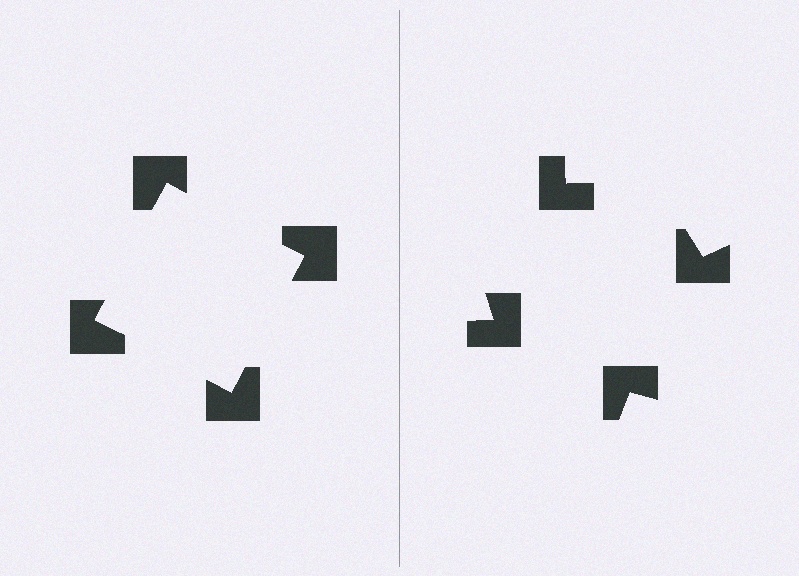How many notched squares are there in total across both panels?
8 — 4 on each side.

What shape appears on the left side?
An illusory square.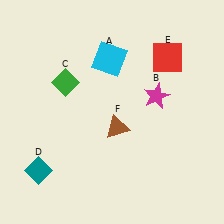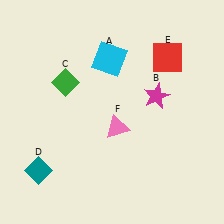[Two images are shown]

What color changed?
The triangle (F) changed from brown in Image 1 to pink in Image 2.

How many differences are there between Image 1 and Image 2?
There is 1 difference between the two images.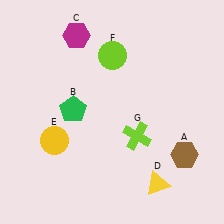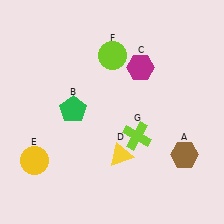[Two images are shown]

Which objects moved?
The objects that moved are: the magenta hexagon (C), the yellow triangle (D), the yellow circle (E).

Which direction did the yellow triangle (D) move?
The yellow triangle (D) moved left.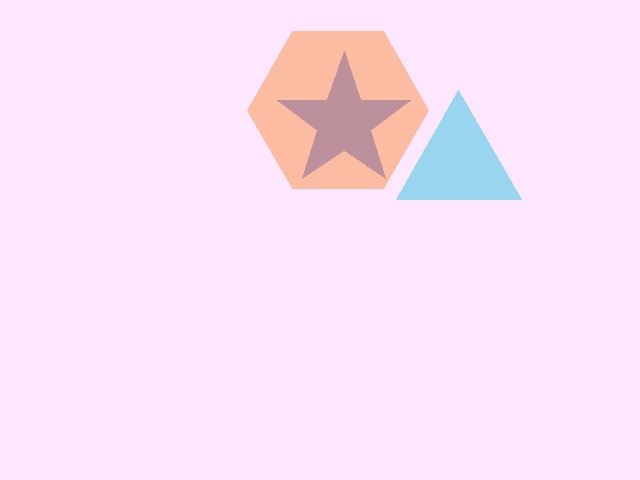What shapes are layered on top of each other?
The layered shapes are: a cyan triangle, a blue star, an orange hexagon.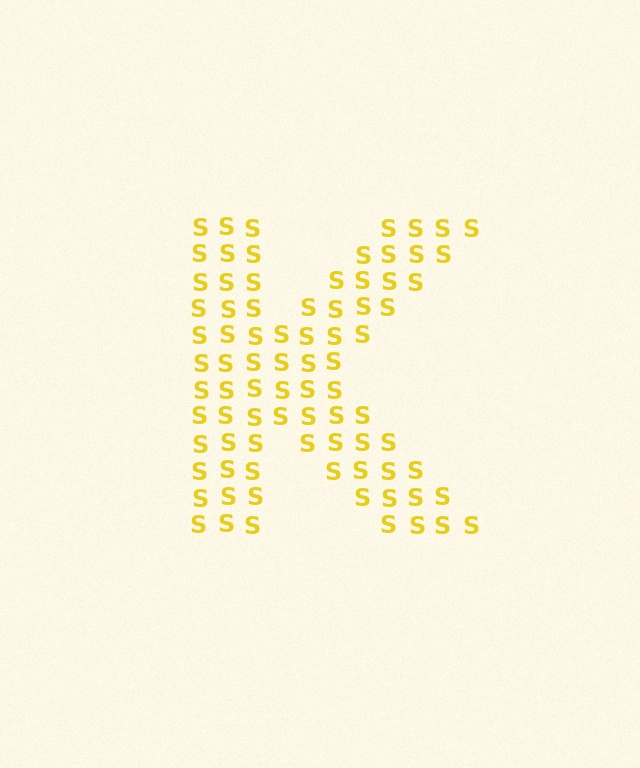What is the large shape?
The large shape is the letter K.